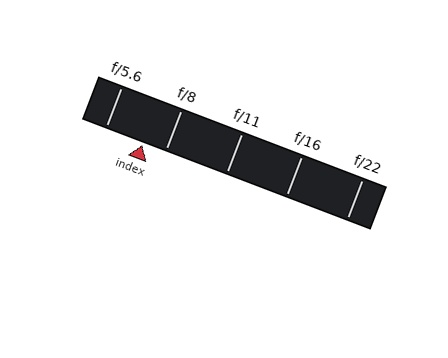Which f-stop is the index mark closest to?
The index mark is closest to f/8.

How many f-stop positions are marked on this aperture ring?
There are 5 f-stop positions marked.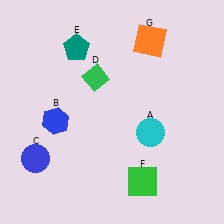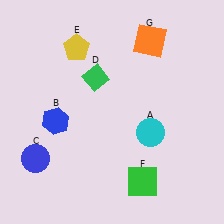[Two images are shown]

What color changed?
The pentagon (E) changed from teal in Image 1 to yellow in Image 2.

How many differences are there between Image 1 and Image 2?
There is 1 difference between the two images.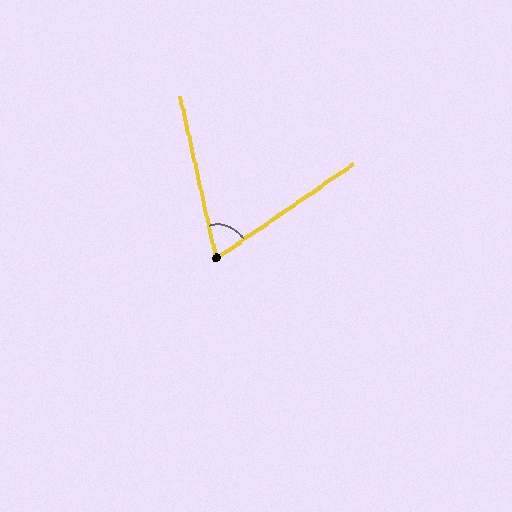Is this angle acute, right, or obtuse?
It is acute.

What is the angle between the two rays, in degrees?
Approximately 68 degrees.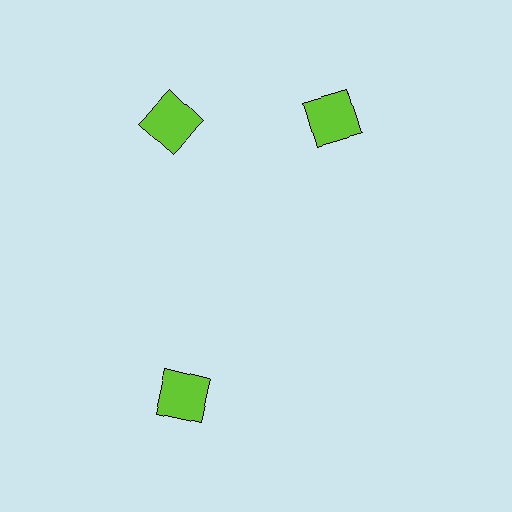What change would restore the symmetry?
The symmetry would be restored by rotating it back into even spacing with its neighbors so that all 3 squares sit at equal angles and equal distance from the center.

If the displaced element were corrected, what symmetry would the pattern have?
It would have 3-fold rotational symmetry — the pattern would map onto itself every 120 degrees.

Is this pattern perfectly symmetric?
No. The 3 lime squares are arranged in a ring, but one element near the 3 o'clock position is rotated out of alignment along the ring, breaking the 3-fold rotational symmetry.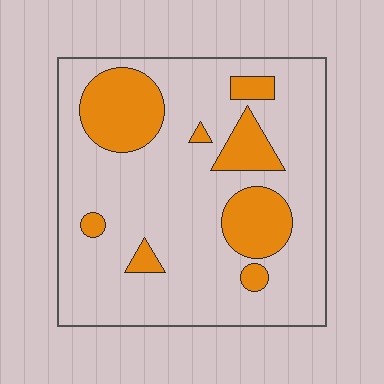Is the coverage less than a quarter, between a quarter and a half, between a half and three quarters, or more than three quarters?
Less than a quarter.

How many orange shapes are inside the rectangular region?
8.